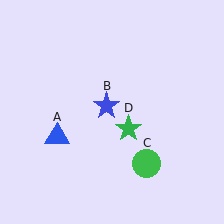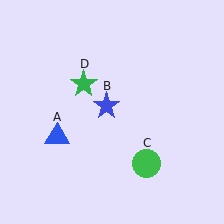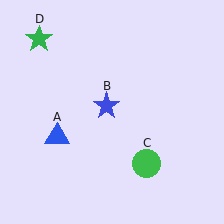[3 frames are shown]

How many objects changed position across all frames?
1 object changed position: green star (object D).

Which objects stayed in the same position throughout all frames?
Blue triangle (object A) and blue star (object B) and green circle (object C) remained stationary.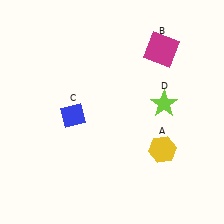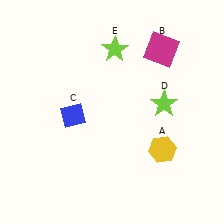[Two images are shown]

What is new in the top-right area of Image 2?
A lime star (E) was added in the top-right area of Image 2.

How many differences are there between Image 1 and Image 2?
There is 1 difference between the two images.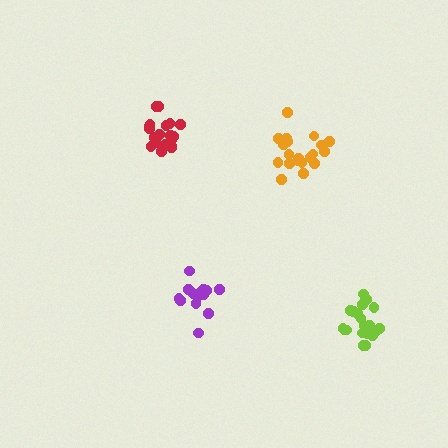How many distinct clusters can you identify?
There are 4 distinct clusters.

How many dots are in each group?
Group 1: 20 dots, Group 2: 20 dots, Group 3: 21 dots, Group 4: 16 dots (77 total).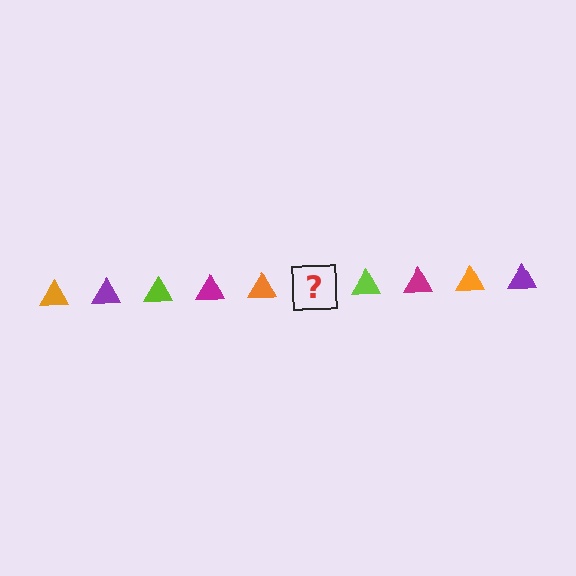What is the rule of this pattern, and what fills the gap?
The rule is that the pattern cycles through orange, purple, lime, magenta triangles. The gap should be filled with a purple triangle.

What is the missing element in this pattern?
The missing element is a purple triangle.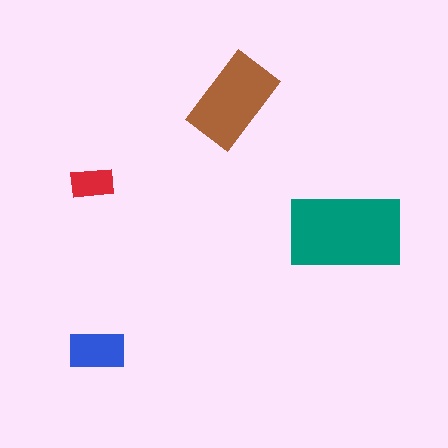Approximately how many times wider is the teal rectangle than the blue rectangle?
About 2 times wider.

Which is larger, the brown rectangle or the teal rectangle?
The teal one.